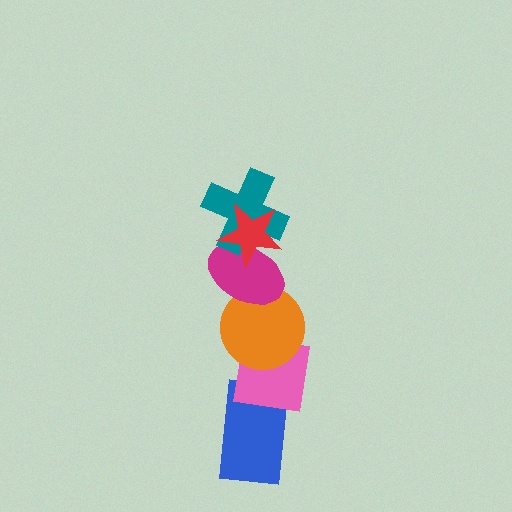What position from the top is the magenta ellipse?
The magenta ellipse is 3rd from the top.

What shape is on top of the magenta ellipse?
The teal cross is on top of the magenta ellipse.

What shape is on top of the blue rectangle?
The pink square is on top of the blue rectangle.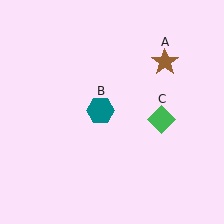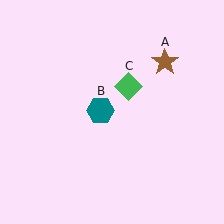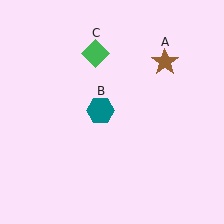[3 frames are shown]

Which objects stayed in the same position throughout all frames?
Brown star (object A) and teal hexagon (object B) remained stationary.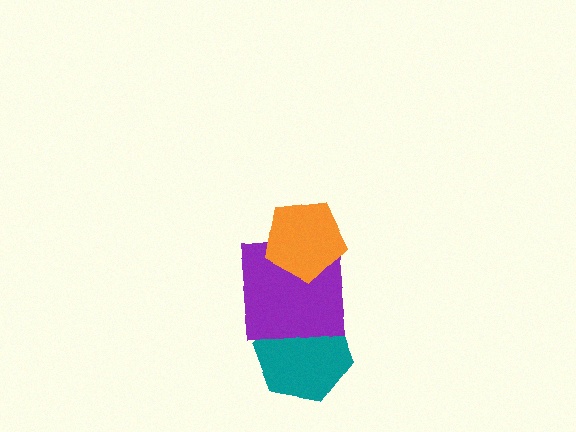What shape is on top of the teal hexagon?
The purple square is on top of the teal hexagon.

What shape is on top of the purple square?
The orange pentagon is on top of the purple square.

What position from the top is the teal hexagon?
The teal hexagon is 3rd from the top.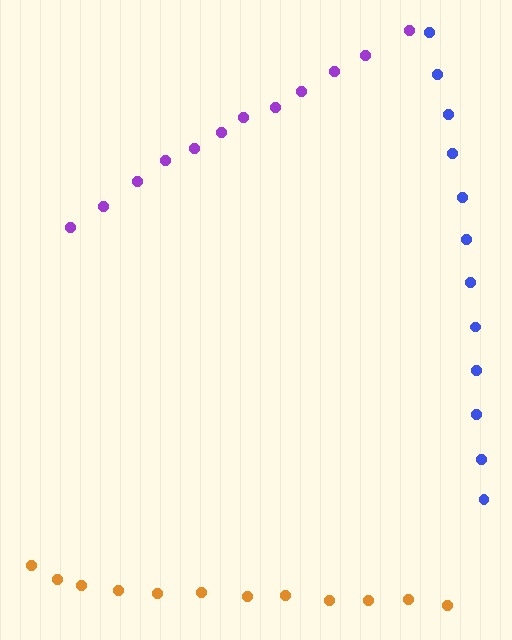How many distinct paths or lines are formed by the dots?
There are 3 distinct paths.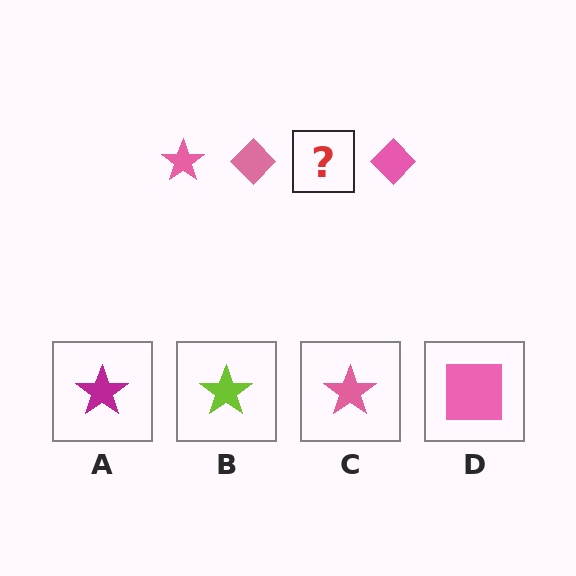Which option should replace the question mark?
Option C.